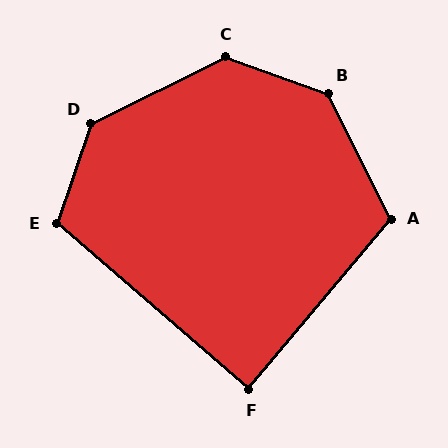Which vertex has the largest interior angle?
B, at approximately 136 degrees.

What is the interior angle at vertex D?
Approximately 135 degrees (obtuse).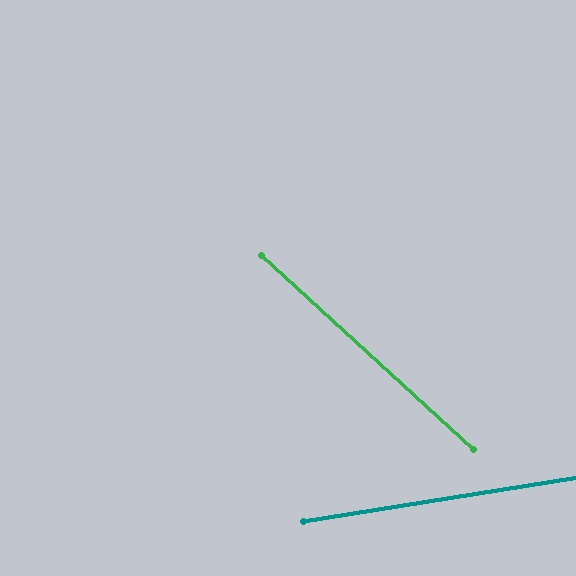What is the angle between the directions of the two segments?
Approximately 51 degrees.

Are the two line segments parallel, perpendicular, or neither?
Neither parallel nor perpendicular — they differ by about 51°.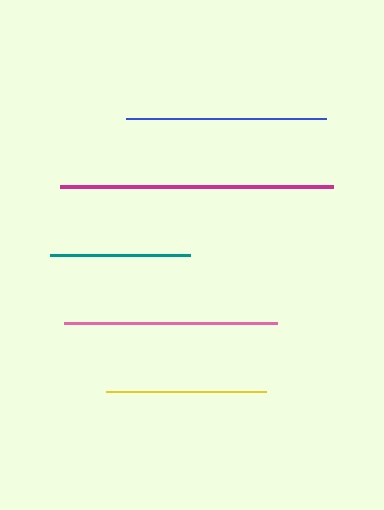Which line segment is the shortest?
The teal line is the shortest at approximately 140 pixels.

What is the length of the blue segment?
The blue segment is approximately 199 pixels long.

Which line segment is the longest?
The magenta line is the longest at approximately 273 pixels.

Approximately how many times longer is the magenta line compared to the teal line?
The magenta line is approximately 2.0 times the length of the teal line.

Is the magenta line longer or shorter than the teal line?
The magenta line is longer than the teal line.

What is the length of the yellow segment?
The yellow segment is approximately 160 pixels long.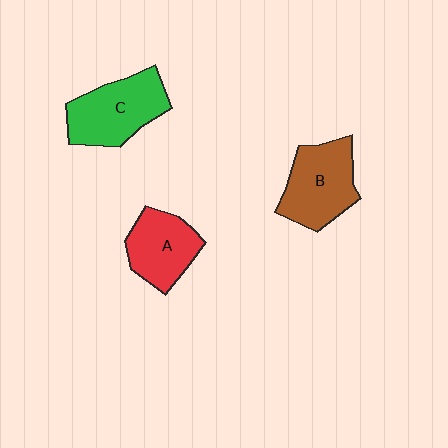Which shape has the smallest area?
Shape A (red).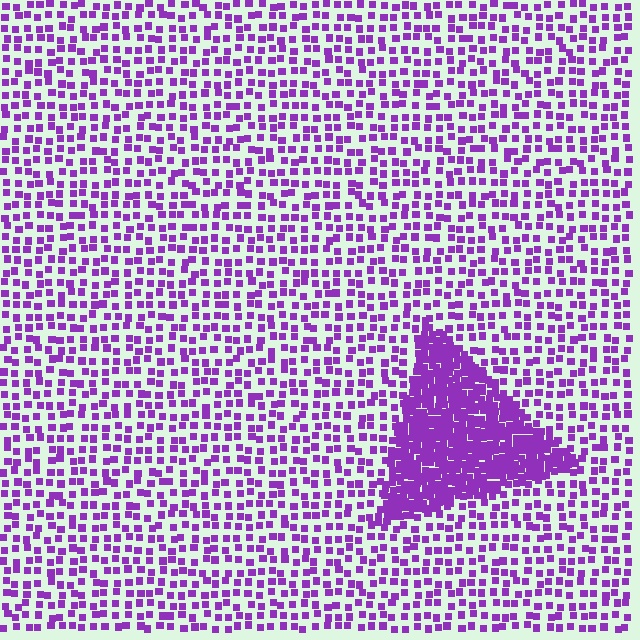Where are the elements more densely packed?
The elements are more densely packed inside the triangle boundary.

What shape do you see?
I see a triangle.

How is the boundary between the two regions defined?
The boundary is defined by a change in element density (approximately 2.9x ratio). All elements are the same color, size, and shape.